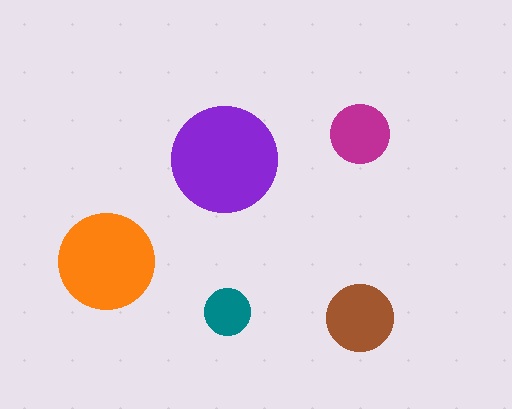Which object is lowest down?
The brown circle is bottommost.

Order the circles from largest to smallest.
the purple one, the orange one, the brown one, the magenta one, the teal one.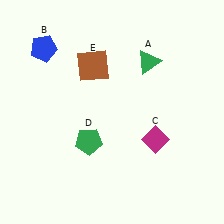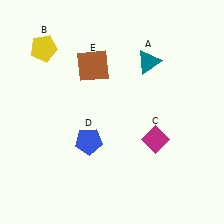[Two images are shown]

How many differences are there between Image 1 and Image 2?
There are 3 differences between the two images.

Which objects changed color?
A changed from green to teal. B changed from blue to yellow. D changed from green to blue.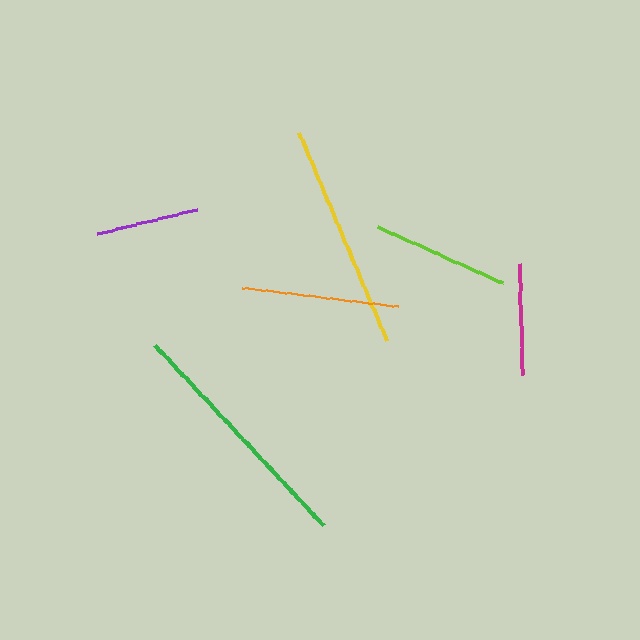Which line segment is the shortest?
The purple line is the shortest at approximately 103 pixels.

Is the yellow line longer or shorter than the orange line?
The yellow line is longer than the orange line.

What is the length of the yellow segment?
The yellow segment is approximately 226 pixels long.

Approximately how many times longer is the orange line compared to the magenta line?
The orange line is approximately 1.4 times the length of the magenta line.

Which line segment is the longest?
The green line is the longest at approximately 248 pixels.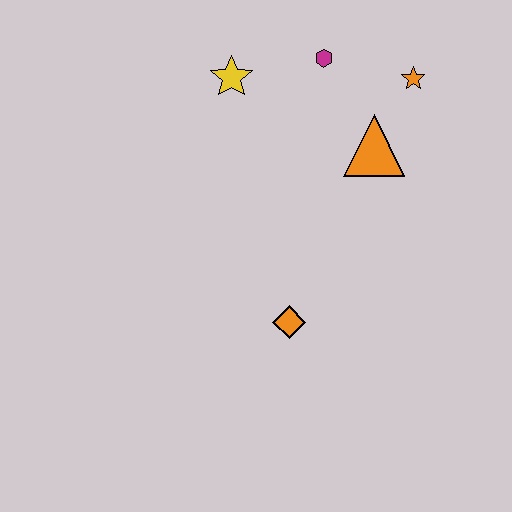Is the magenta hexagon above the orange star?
Yes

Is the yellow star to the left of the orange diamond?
Yes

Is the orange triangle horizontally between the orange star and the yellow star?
Yes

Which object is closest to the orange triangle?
The orange star is closest to the orange triangle.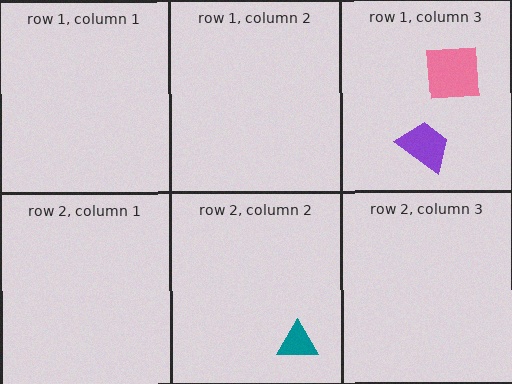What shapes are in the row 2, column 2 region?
The teal triangle.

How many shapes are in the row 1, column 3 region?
2.